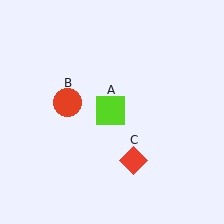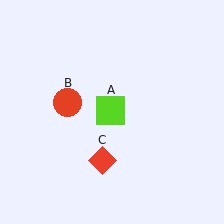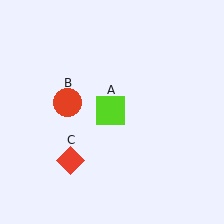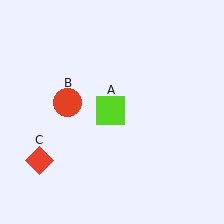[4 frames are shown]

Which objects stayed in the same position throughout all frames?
Lime square (object A) and red circle (object B) remained stationary.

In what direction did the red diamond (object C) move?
The red diamond (object C) moved left.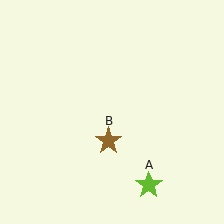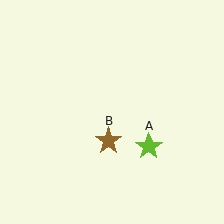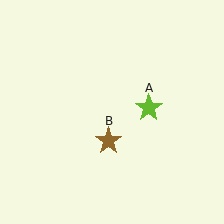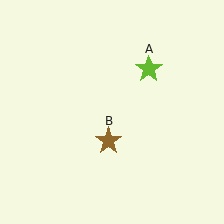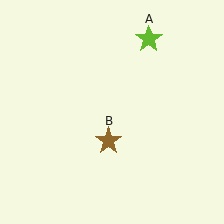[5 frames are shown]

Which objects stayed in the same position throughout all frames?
Brown star (object B) remained stationary.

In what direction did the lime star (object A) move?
The lime star (object A) moved up.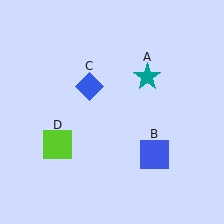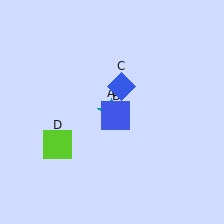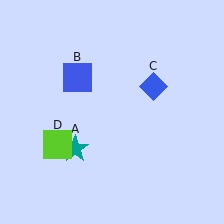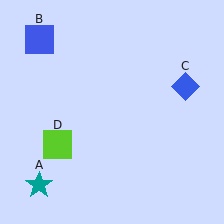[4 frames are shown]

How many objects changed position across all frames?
3 objects changed position: teal star (object A), blue square (object B), blue diamond (object C).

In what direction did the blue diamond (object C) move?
The blue diamond (object C) moved right.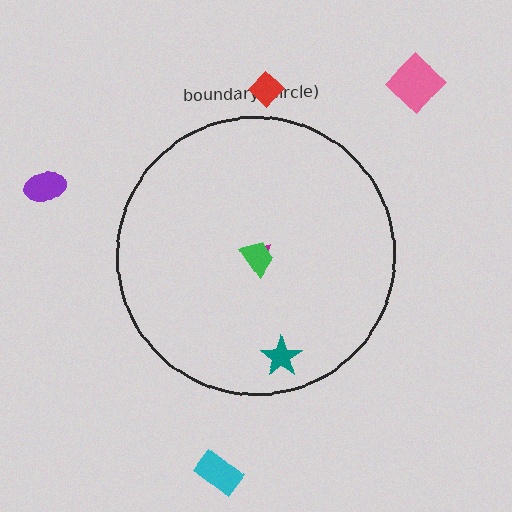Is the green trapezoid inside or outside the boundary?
Inside.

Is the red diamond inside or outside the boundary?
Outside.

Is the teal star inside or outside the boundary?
Inside.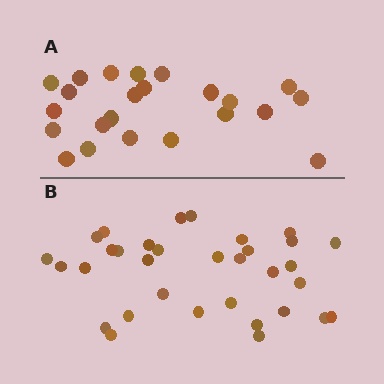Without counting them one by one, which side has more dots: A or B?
Region B (the bottom region) has more dots.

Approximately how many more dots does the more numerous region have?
Region B has roughly 10 or so more dots than region A.